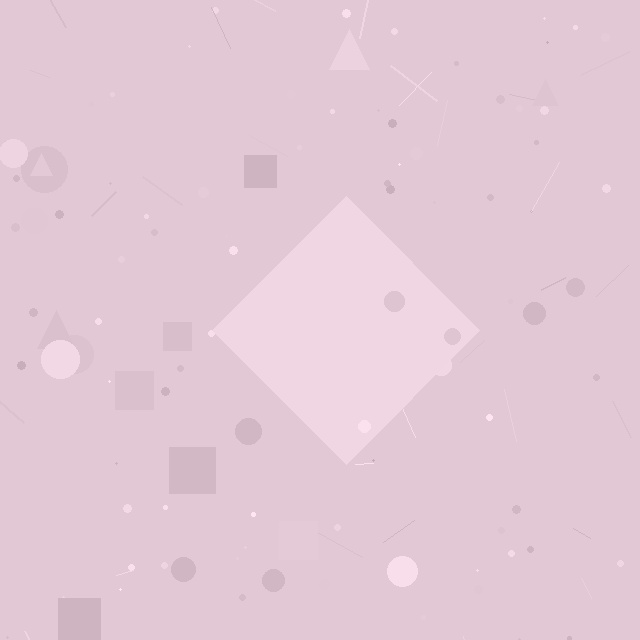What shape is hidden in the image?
A diamond is hidden in the image.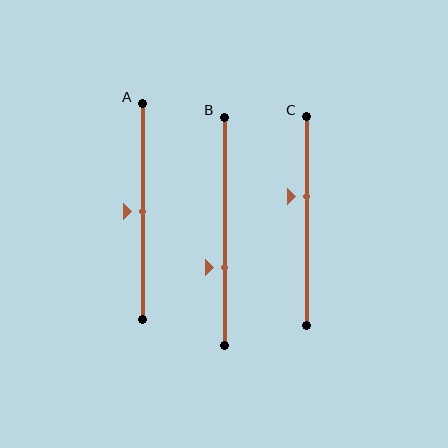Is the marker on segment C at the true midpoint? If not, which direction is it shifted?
No, the marker on segment C is shifted upward by about 12% of the segment length.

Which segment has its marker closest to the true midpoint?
Segment A has its marker closest to the true midpoint.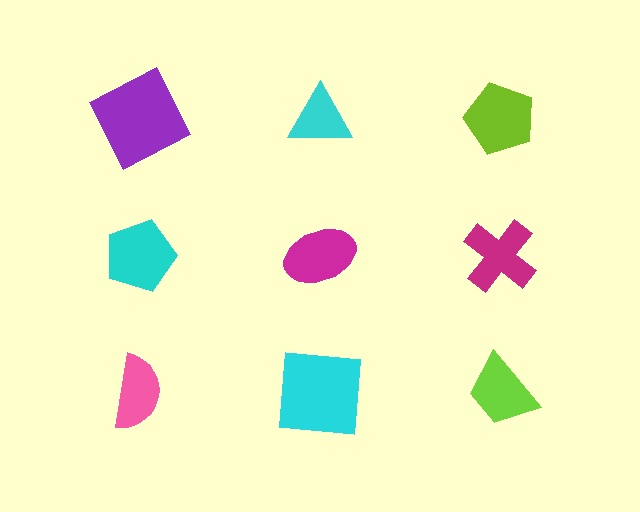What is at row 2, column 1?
A cyan pentagon.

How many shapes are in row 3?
3 shapes.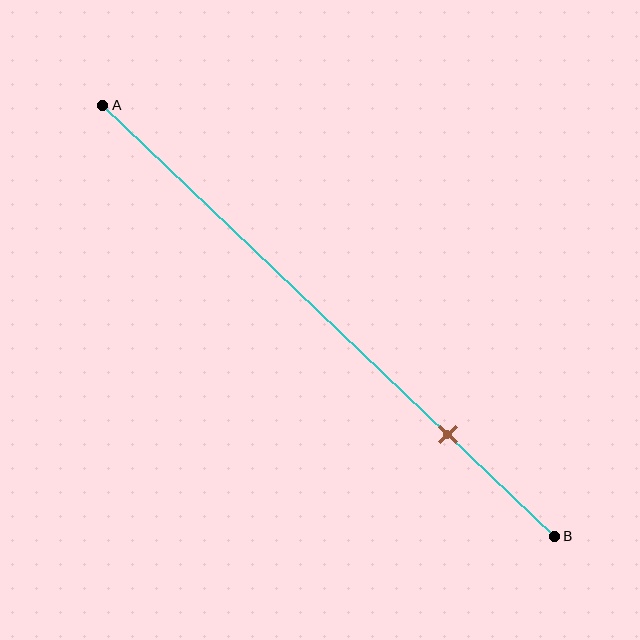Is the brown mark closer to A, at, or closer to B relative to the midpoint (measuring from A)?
The brown mark is closer to point B than the midpoint of segment AB.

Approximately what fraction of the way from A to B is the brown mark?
The brown mark is approximately 75% of the way from A to B.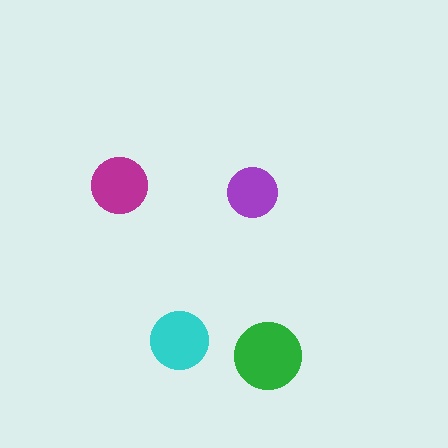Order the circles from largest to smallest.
the green one, the cyan one, the magenta one, the purple one.